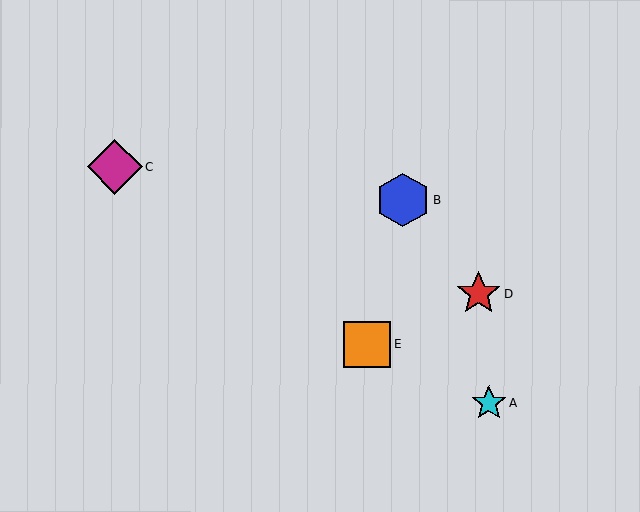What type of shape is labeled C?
Shape C is a magenta diamond.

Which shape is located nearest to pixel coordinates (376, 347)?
The orange square (labeled E) at (367, 345) is nearest to that location.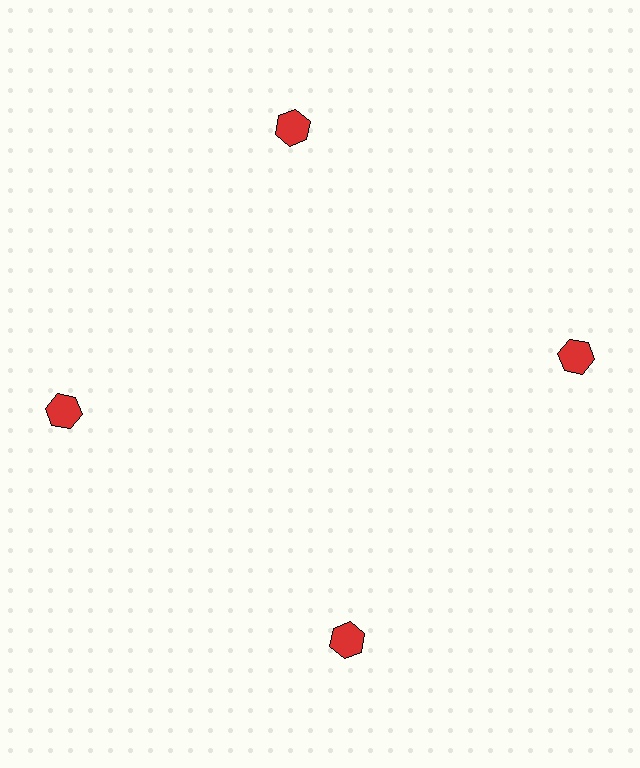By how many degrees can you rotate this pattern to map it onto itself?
The pattern maps onto itself every 90 degrees of rotation.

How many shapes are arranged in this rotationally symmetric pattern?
There are 4 shapes, arranged in 4 groups of 1.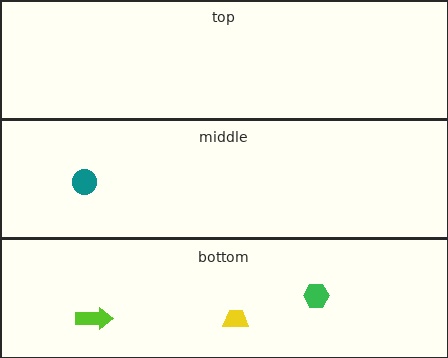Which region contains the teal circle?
The middle region.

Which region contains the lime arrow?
The bottom region.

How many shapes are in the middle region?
1.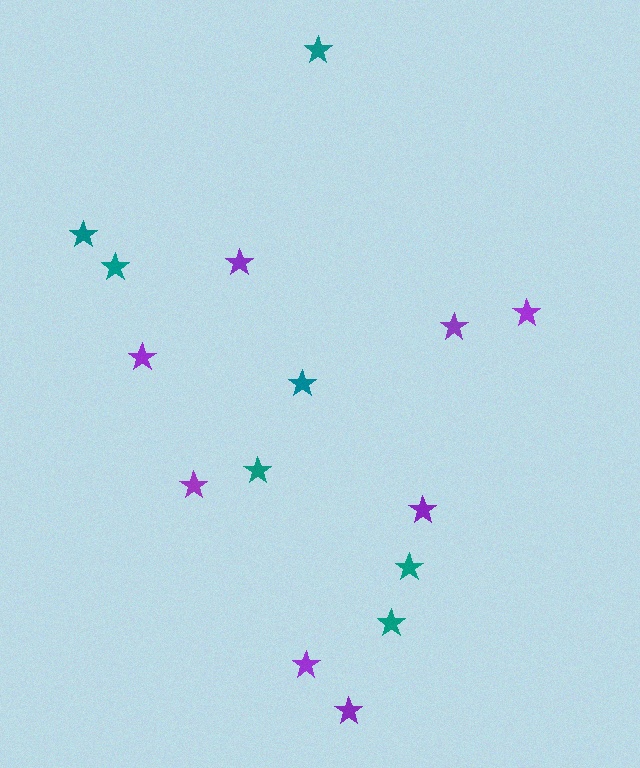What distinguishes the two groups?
There are 2 groups: one group of teal stars (7) and one group of purple stars (8).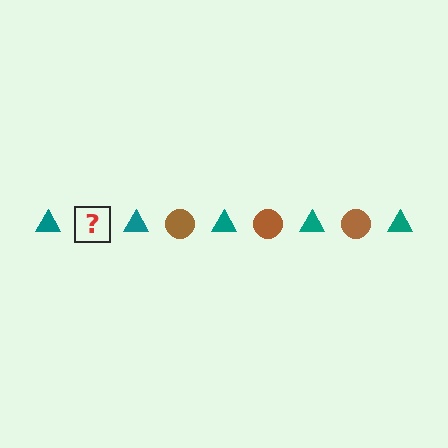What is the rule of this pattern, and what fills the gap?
The rule is that the pattern alternates between teal triangle and brown circle. The gap should be filled with a brown circle.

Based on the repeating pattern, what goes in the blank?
The blank should be a brown circle.